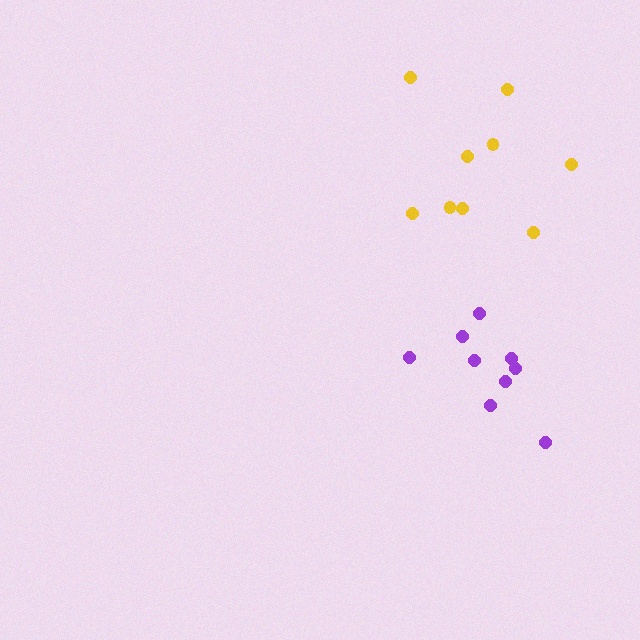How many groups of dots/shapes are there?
There are 2 groups.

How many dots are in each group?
Group 1: 9 dots, Group 2: 9 dots (18 total).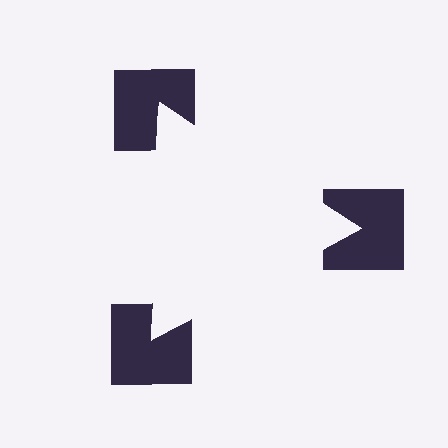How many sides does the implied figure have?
3 sides.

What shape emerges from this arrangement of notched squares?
An illusory triangle — its edges are inferred from the aligned wedge cuts in the notched squares, not physically drawn.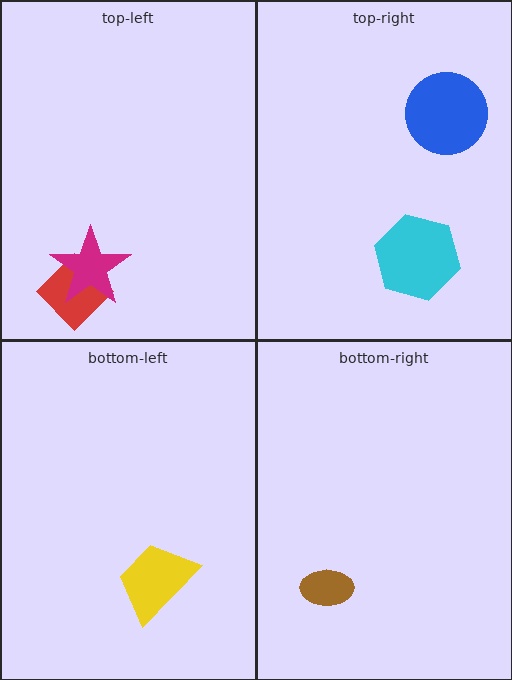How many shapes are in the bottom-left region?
1.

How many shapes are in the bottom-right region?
1.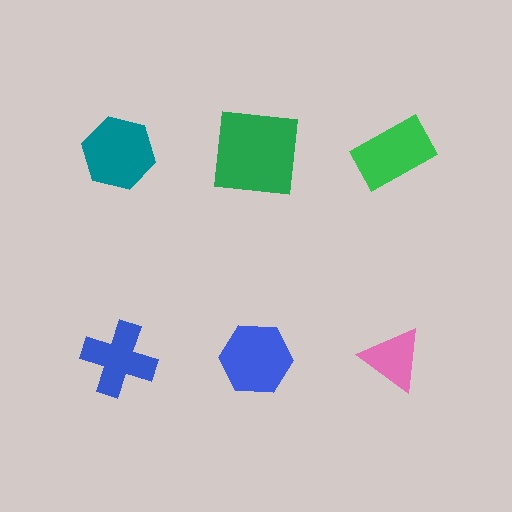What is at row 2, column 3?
A pink triangle.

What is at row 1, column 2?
A green square.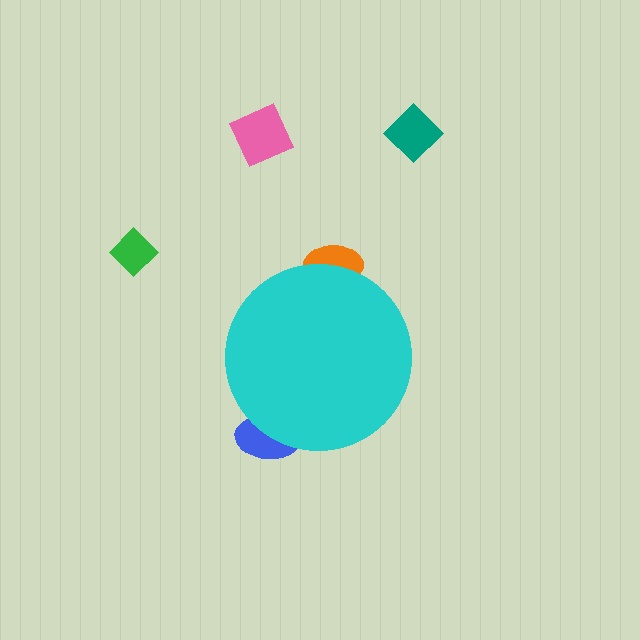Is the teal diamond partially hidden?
No, the teal diamond is fully visible.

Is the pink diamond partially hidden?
No, the pink diamond is fully visible.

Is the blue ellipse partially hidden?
Yes, the blue ellipse is partially hidden behind the cyan circle.